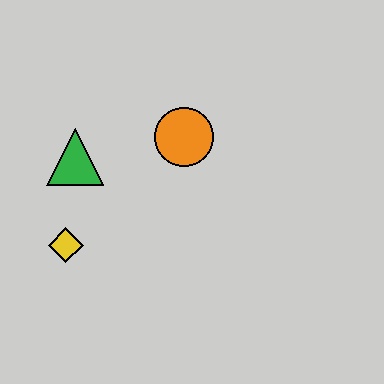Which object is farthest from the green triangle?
The orange circle is farthest from the green triangle.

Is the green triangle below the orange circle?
Yes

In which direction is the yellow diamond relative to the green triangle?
The yellow diamond is below the green triangle.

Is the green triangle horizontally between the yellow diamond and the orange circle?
Yes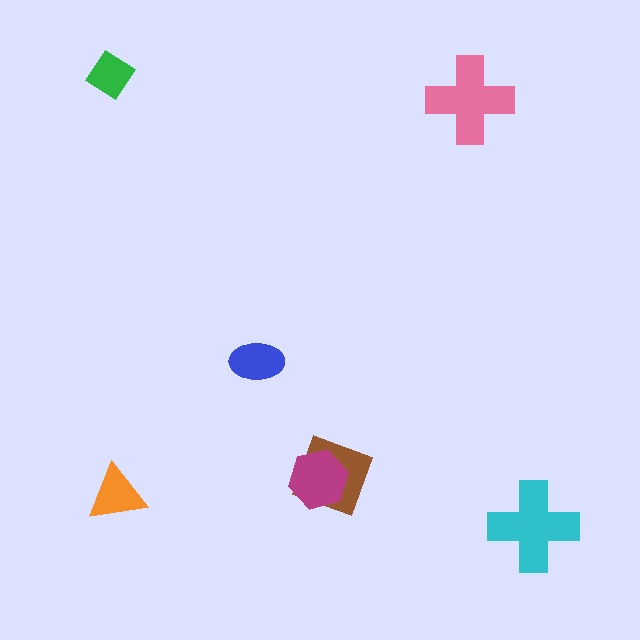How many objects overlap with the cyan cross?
0 objects overlap with the cyan cross.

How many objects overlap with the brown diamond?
1 object overlaps with the brown diamond.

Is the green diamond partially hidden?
No, no other shape covers it.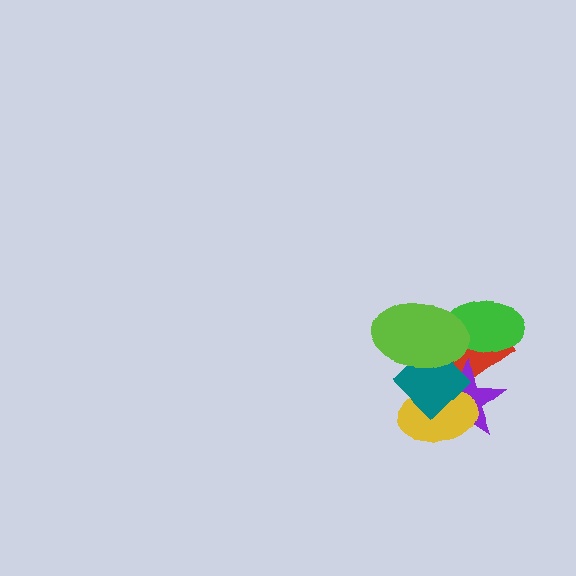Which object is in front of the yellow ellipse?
The teal diamond is in front of the yellow ellipse.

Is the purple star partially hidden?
Yes, it is partially covered by another shape.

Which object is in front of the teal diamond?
The lime ellipse is in front of the teal diamond.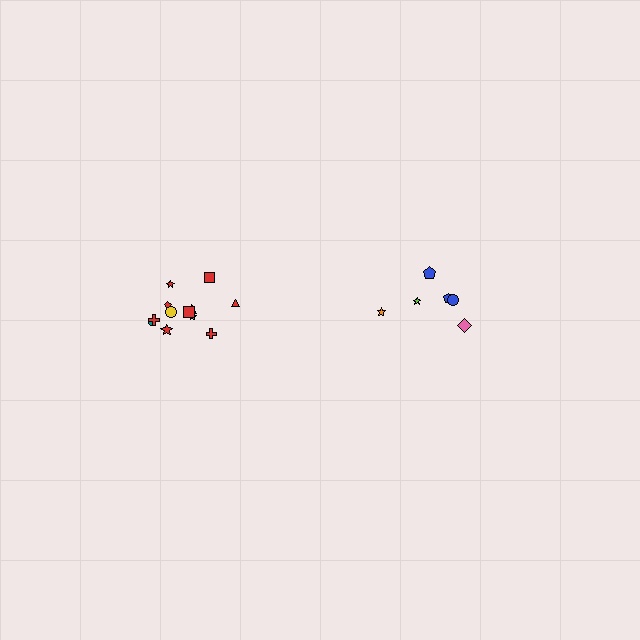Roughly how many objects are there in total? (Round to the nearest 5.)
Roughly 20 objects in total.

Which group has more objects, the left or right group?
The left group.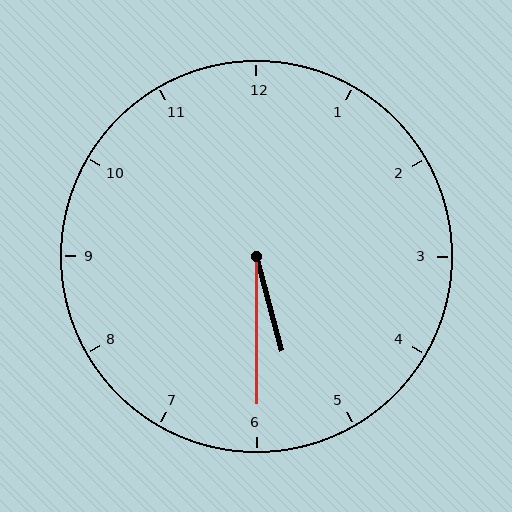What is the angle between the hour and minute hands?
Approximately 15 degrees.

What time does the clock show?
5:30.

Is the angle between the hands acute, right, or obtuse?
It is acute.